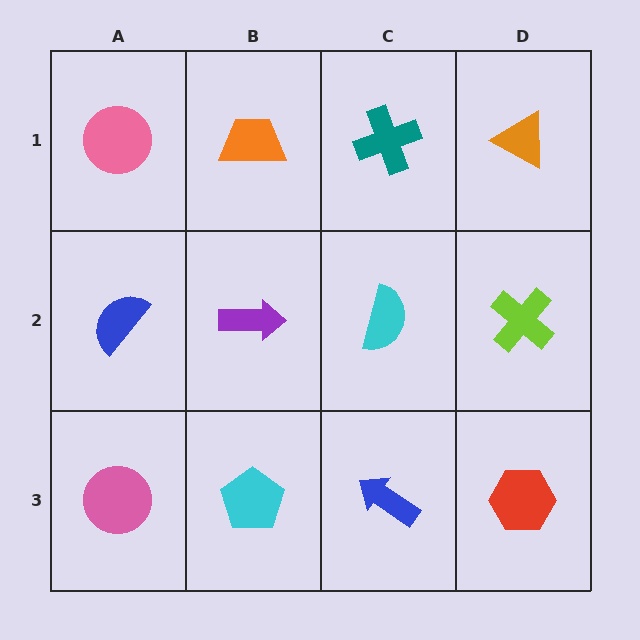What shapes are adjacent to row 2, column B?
An orange trapezoid (row 1, column B), a cyan pentagon (row 3, column B), a blue semicircle (row 2, column A), a cyan semicircle (row 2, column C).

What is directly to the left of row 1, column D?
A teal cross.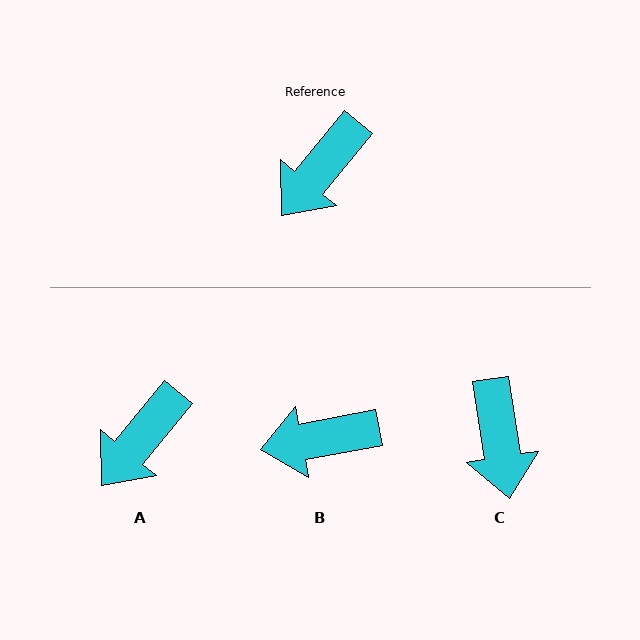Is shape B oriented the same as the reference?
No, it is off by about 40 degrees.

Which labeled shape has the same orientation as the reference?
A.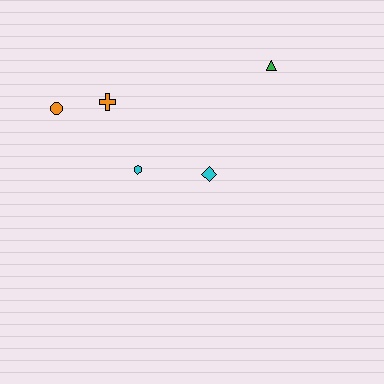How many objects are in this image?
There are 5 objects.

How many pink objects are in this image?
There are no pink objects.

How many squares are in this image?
There are no squares.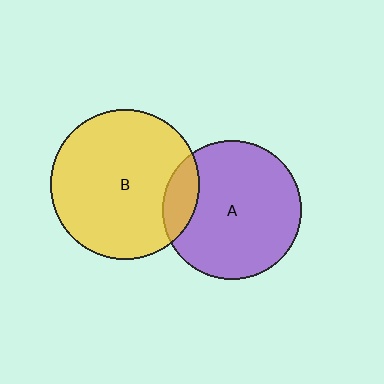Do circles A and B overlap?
Yes.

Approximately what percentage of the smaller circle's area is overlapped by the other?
Approximately 15%.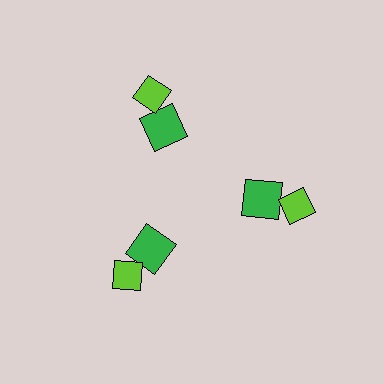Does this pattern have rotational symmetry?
Yes, this pattern has 3-fold rotational symmetry. It looks the same after rotating 120 degrees around the center.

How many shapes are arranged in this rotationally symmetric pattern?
There are 6 shapes, arranged in 3 groups of 2.